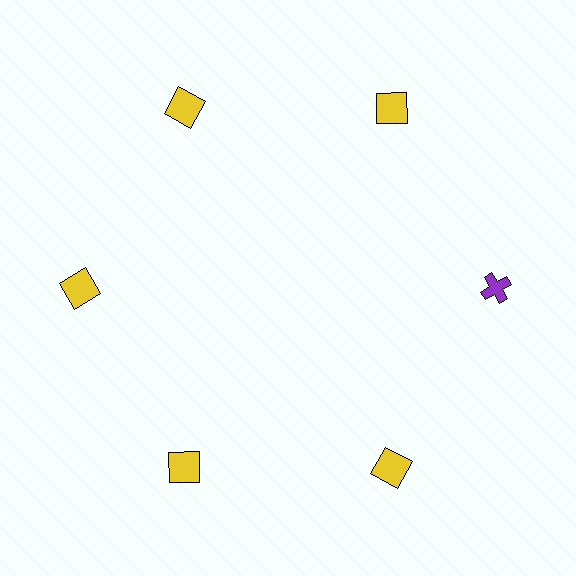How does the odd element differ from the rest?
It differs in both color (purple instead of yellow) and shape (cross instead of square).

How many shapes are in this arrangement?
There are 6 shapes arranged in a ring pattern.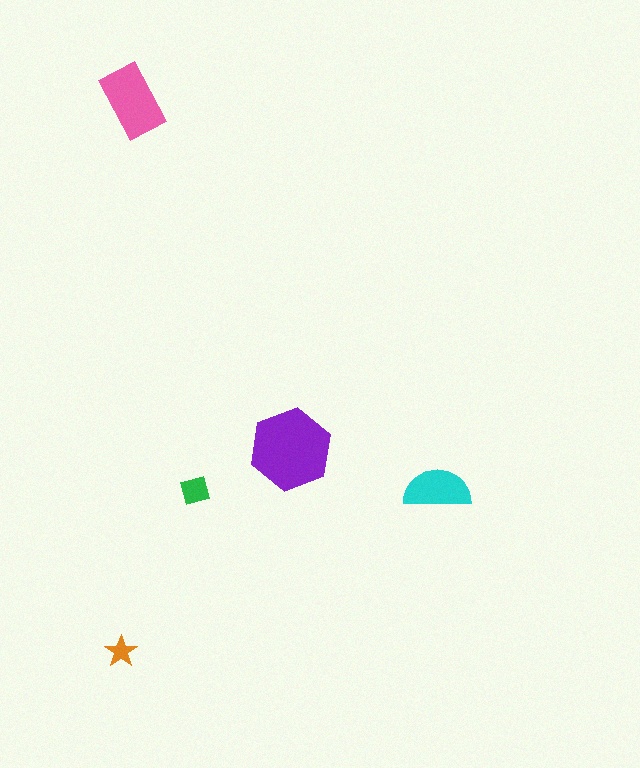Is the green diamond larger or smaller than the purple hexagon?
Smaller.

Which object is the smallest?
The orange star.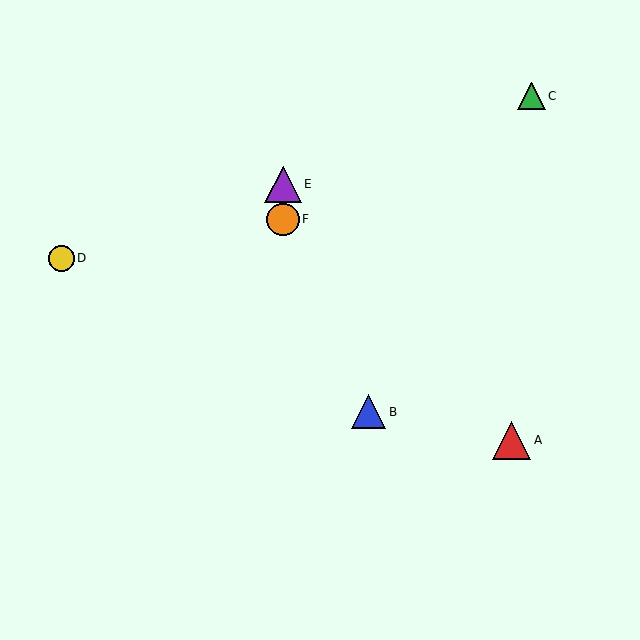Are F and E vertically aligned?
Yes, both are at x≈283.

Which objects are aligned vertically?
Objects E, F are aligned vertically.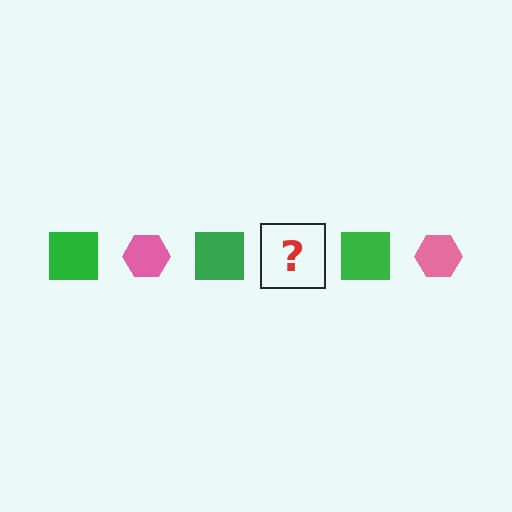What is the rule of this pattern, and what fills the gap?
The rule is that the pattern alternates between green square and pink hexagon. The gap should be filled with a pink hexagon.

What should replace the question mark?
The question mark should be replaced with a pink hexagon.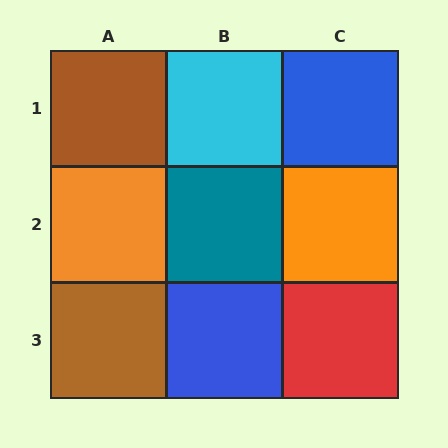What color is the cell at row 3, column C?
Red.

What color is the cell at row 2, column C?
Orange.